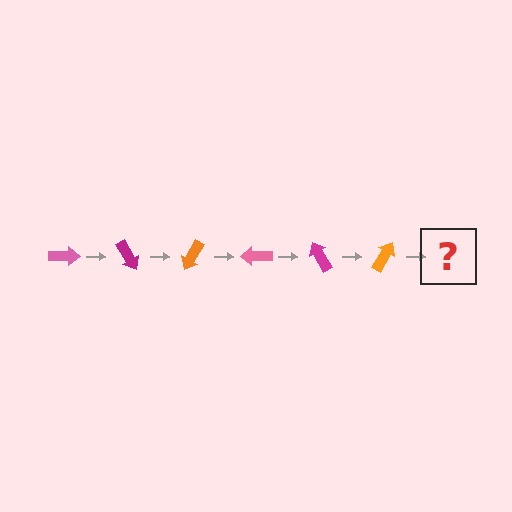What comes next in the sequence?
The next element should be a pink arrow, rotated 360 degrees from the start.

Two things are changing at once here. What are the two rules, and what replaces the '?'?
The two rules are that it rotates 60 degrees each step and the color cycles through pink, magenta, and orange. The '?' should be a pink arrow, rotated 360 degrees from the start.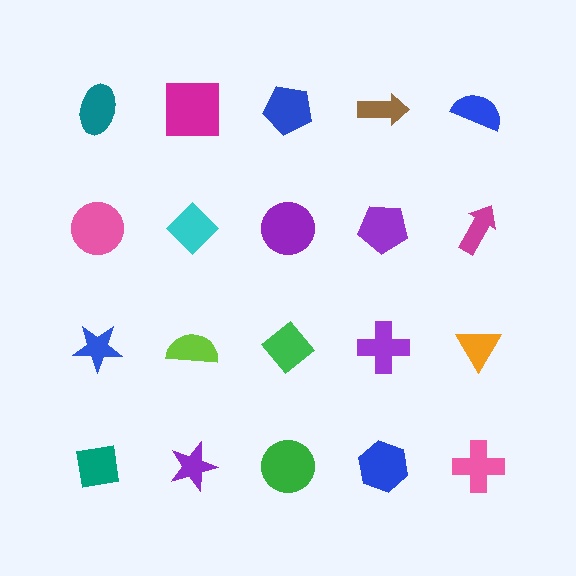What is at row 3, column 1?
A blue star.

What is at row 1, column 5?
A blue semicircle.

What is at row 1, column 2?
A magenta square.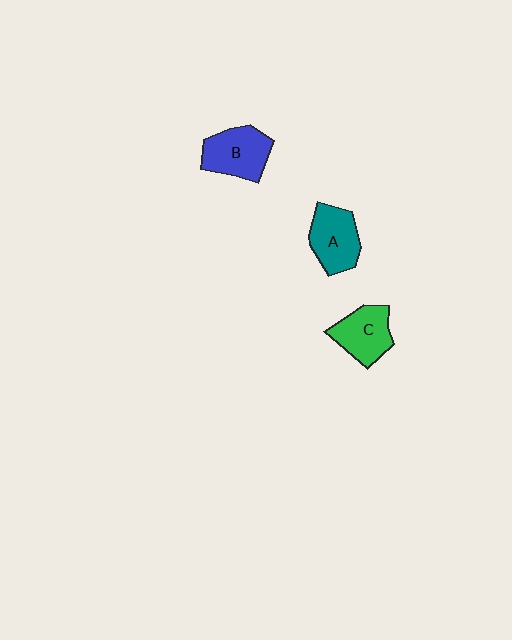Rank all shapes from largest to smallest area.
From largest to smallest: B (blue), A (teal), C (green).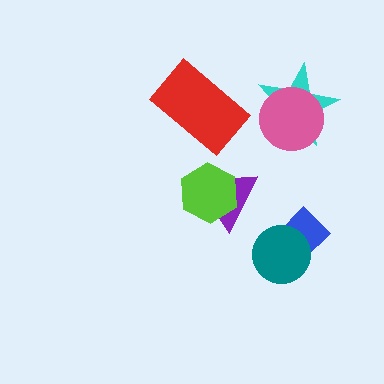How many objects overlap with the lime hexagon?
1 object overlaps with the lime hexagon.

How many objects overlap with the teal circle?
1 object overlaps with the teal circle.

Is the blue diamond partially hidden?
Yes, it is partially covered by another shape.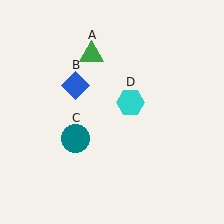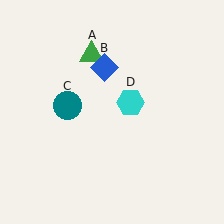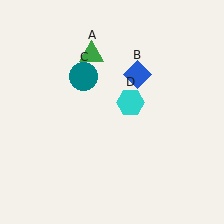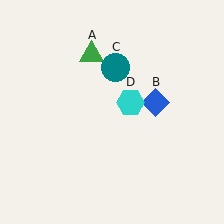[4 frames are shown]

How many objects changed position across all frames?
2 objects changed position: blue diamond (object B), teal circle (object C).